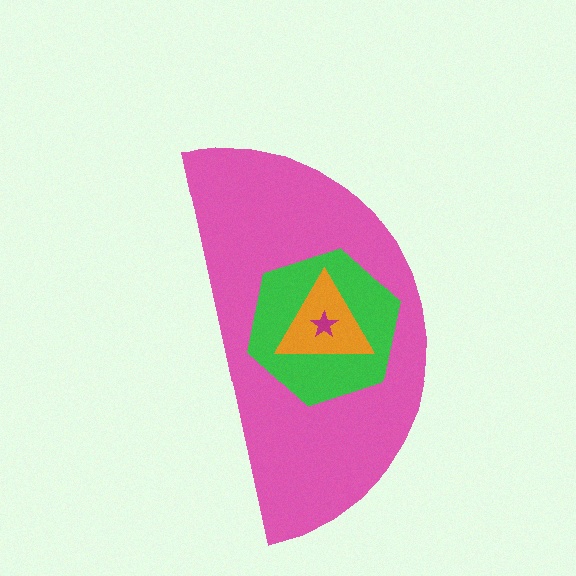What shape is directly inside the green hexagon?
The orange triangle.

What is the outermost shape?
The pink semicircle.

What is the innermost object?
The magenta star.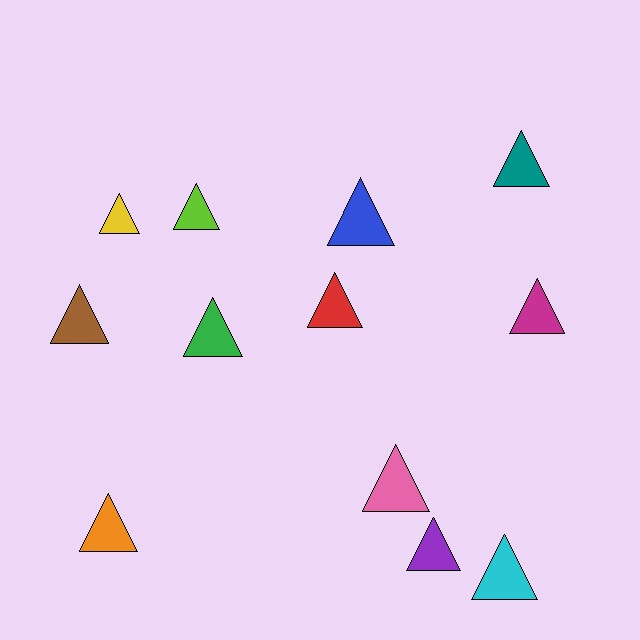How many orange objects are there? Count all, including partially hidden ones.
There is 1 orange object.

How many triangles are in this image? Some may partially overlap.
There are 12 triangles.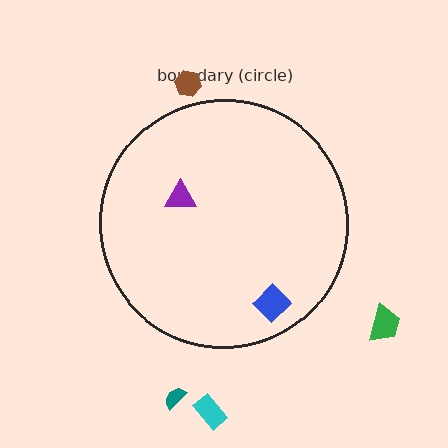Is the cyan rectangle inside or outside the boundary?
Outside.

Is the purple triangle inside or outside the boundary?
Inside.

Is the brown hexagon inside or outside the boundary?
Outside.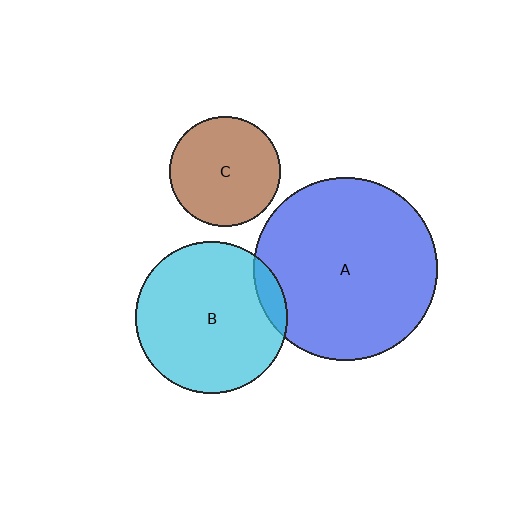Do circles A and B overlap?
Yes.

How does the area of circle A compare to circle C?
Approximately 2.7 times.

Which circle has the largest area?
Circle A (blue).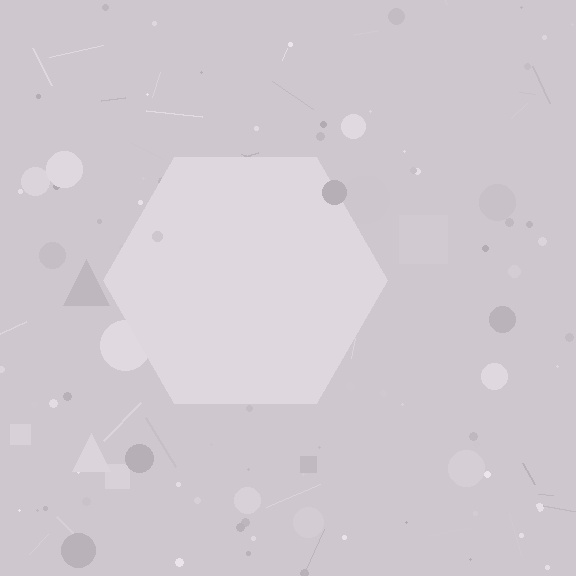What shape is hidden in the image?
A hexagon is hidden in the image.